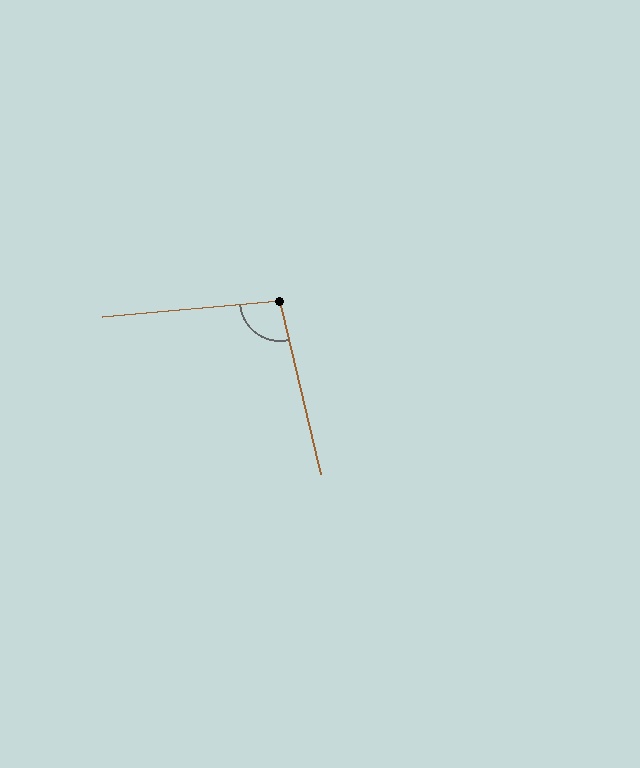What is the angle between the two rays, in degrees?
Approximately 98 degrees.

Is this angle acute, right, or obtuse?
It is obtuse.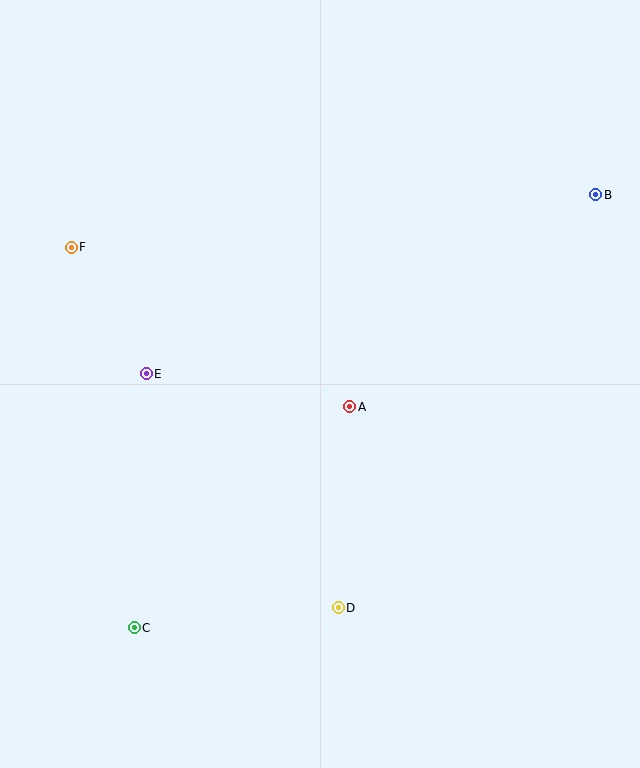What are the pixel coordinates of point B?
Point B is at (596, 195).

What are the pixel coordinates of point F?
Point F is at (71, 247).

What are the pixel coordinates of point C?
Point C is at (134, 628).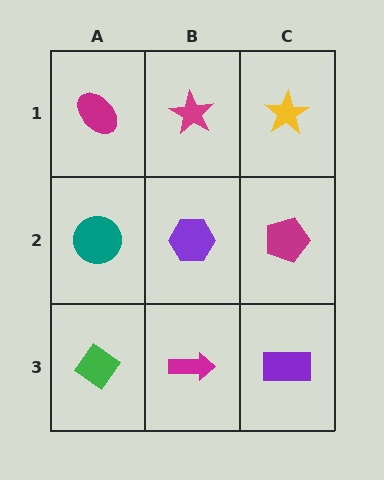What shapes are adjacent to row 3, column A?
A teal circle (row 2, column A), a magenta arrow (row 3, column B).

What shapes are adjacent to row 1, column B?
A purple hexagon (row 2, column B), a magenta ellipse (row 1, column A), a yellow star (row 1, column C).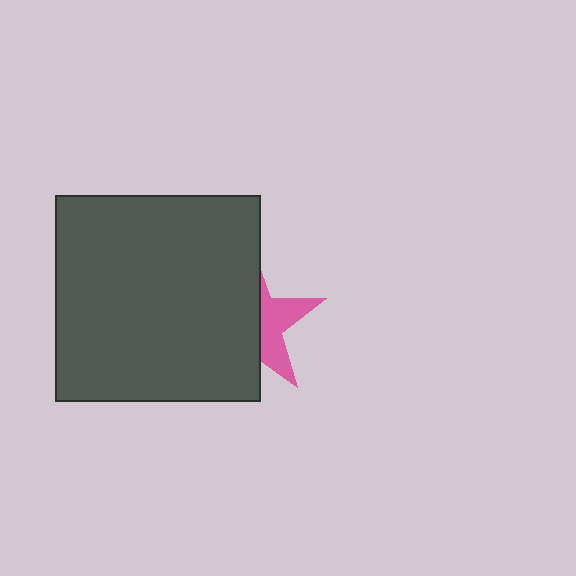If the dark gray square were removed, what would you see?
You would see the complete pink star.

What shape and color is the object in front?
The object in front is a dark gray square.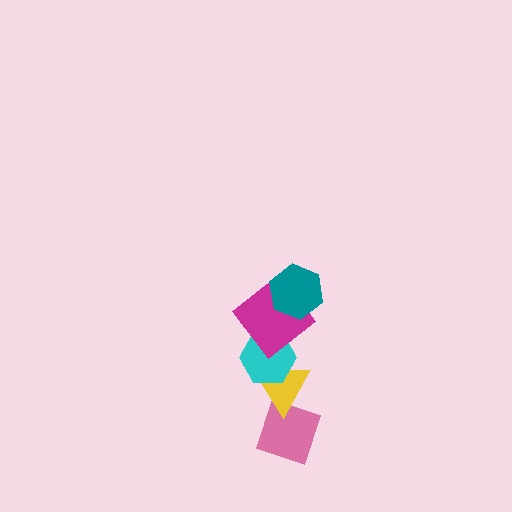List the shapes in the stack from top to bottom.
From top to bottom: the teal hexagon, the magenta diamond, the cyan hexagon, the yellow triangle, the pink diamond.